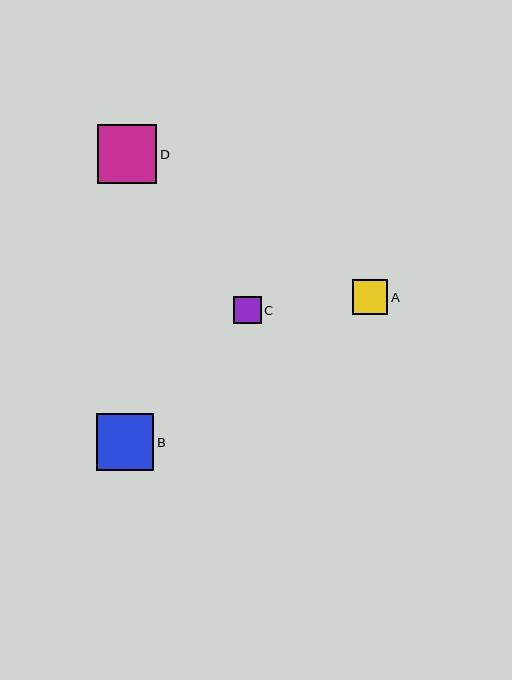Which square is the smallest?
Square C is the smallest with a size of approximately 28 pixels.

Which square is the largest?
Square D is the largest with a size of approximately 59 pixels.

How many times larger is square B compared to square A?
Square B is approximately 1.6 times the size of square A.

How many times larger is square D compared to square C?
Square D is approximately 2.2 times the size of square C.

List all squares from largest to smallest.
From largest to smallest: D, B, A, C.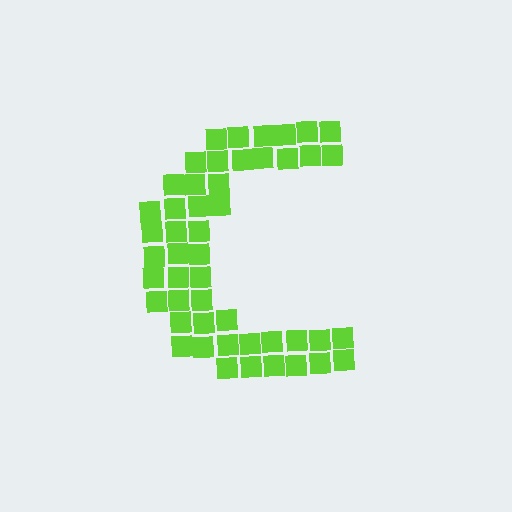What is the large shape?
The large shape is the letter C.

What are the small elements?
The small elements are squares.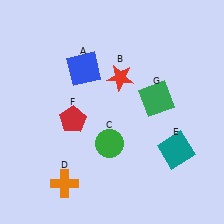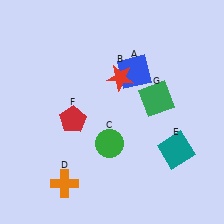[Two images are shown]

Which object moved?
The blue square (A) moved right.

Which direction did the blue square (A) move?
The blue square (A) moved right.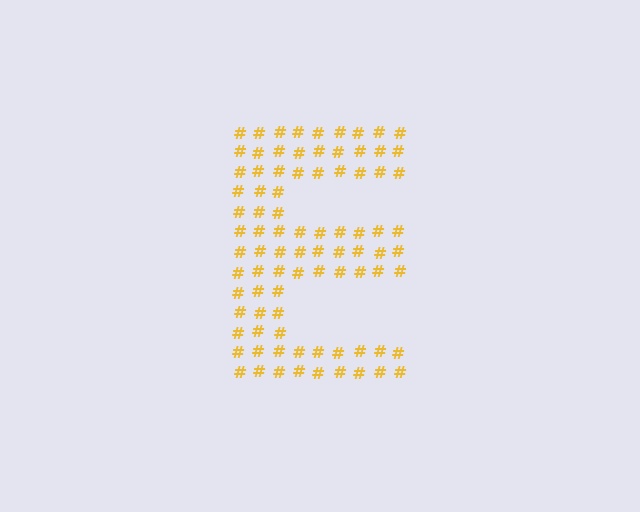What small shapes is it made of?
It is made of small hash symbols.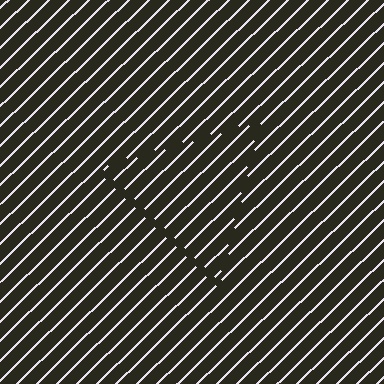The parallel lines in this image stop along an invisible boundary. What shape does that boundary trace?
An illusory triangle. The interior of the shape contains the same grating, shifted by half a period — the contour is defined by the phase discontinuity where line-ends from the inner and outer gratings abut.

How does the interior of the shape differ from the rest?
The interior of the shape contains the same grating, shifted by half a period — the contour is defined by the phase discontinuity where line-ends from the inner and outer gratings abut.